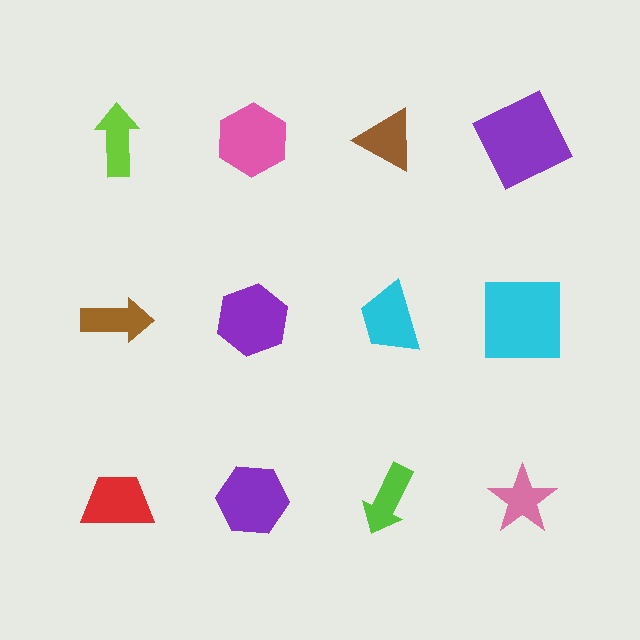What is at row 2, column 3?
A cyan trapezoid.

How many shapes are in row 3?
4 shapes.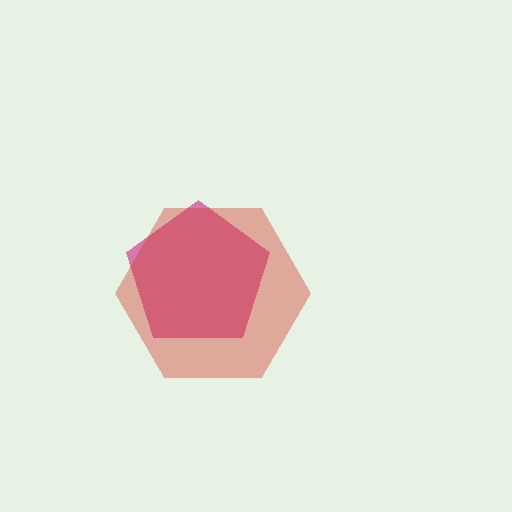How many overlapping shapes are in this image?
There are 2 overlapping shapes in the image.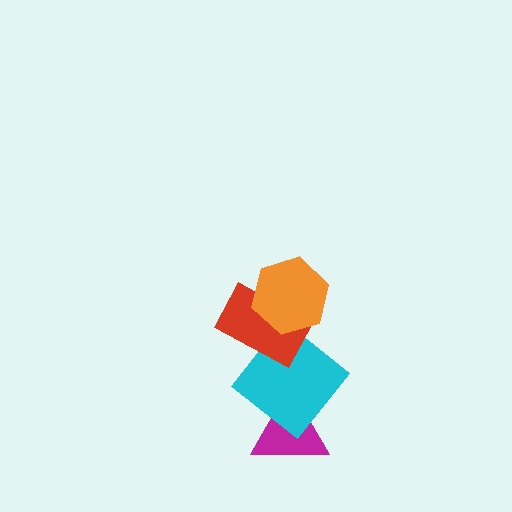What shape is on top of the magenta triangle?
The cyan diamond is on top of the magenta triangle.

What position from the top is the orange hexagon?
The orange hexagon is 1st from the top.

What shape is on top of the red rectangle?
The orange hexagon is on top of the red rectangle.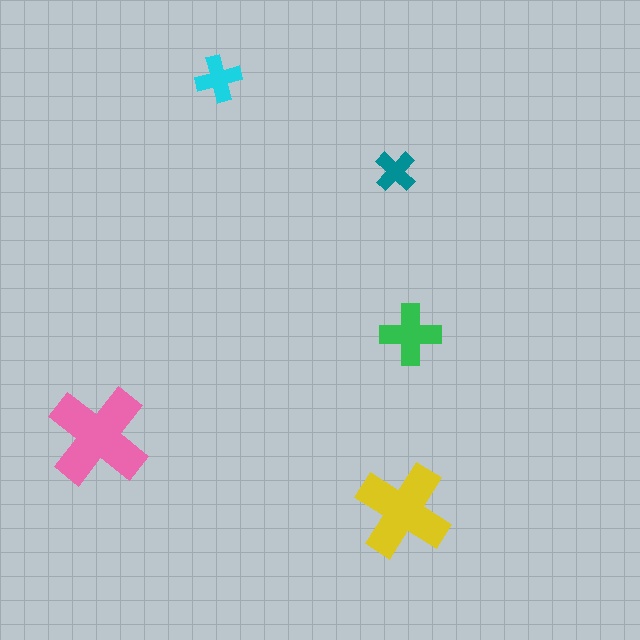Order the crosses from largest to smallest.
the pink one, the yellow one, the green one, the cyan one, the teal one.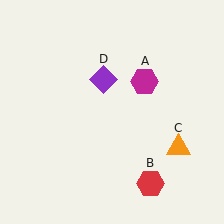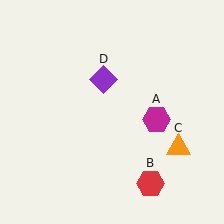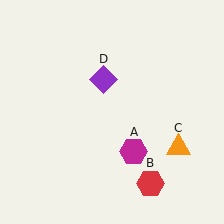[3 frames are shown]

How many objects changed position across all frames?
1 object changed position: magenta hexagon (object A).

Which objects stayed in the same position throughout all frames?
Red hexagon (object B) and orange triangle (object C) and purple diamond (object D) remained stationary.